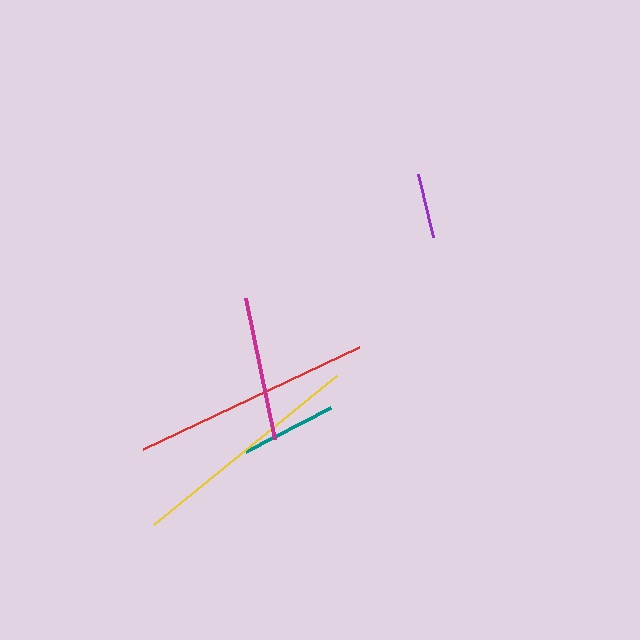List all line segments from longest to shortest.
From longest to shortest: red, yellow, magenta, teal, purple.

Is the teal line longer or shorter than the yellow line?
The yellow line is longer than the teal line.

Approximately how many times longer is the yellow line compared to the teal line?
The yellow line is approximately 2.5 times the length of the teal line.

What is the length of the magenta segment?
The magenta segment is approximately 143 pixels long.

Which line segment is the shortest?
The purple line is the shortest at approximately 65 pixels.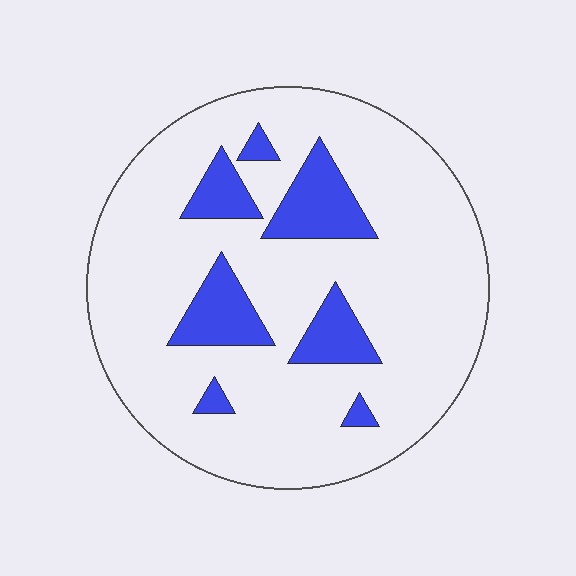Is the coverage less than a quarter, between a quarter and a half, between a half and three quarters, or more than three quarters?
Less than a quarter.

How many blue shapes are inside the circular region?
7.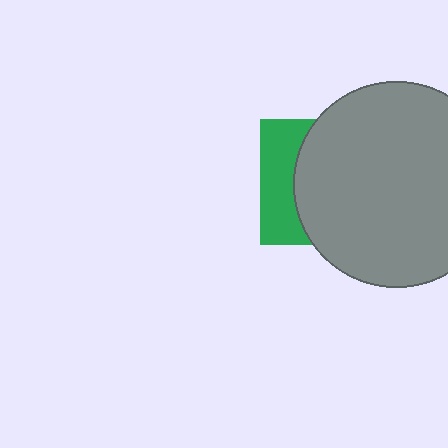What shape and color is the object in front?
The object in front is a gray circle.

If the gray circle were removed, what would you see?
You would see the complete green square.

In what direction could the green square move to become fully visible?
The green square could move left. That would shift it out from behind the gray circle entirely.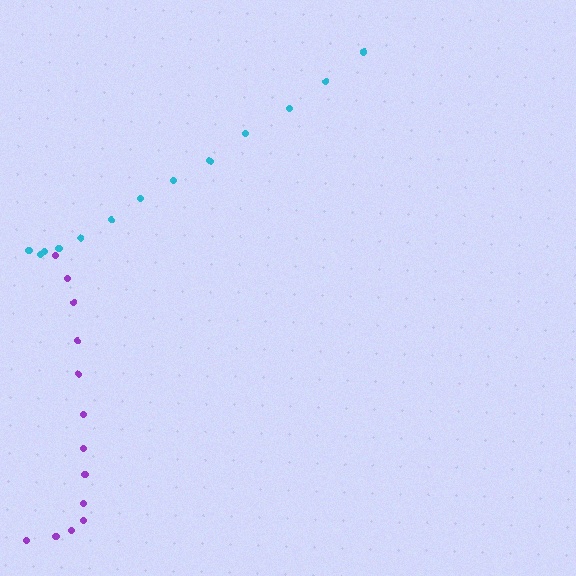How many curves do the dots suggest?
There are 2 distinct paths.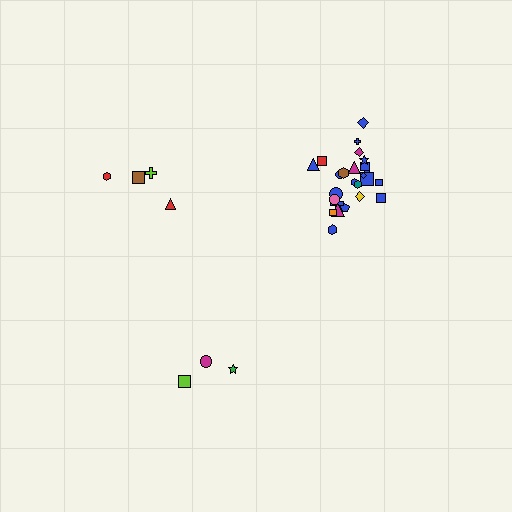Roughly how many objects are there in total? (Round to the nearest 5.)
Roughly 30 objects in total.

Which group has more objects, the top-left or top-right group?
The top-right group.